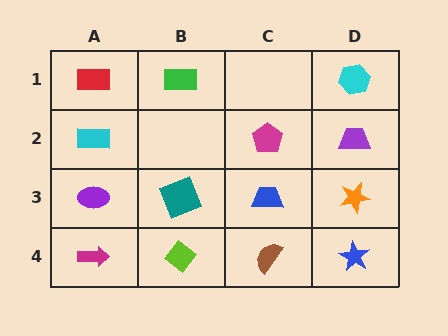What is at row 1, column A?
A red rectangle.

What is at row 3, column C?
A blue trapezoid.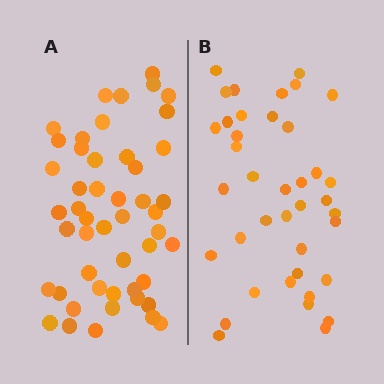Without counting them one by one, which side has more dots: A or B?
Region A (the left region) has more dots.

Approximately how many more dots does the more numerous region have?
Region A has roughly 10 or so more dots than region B.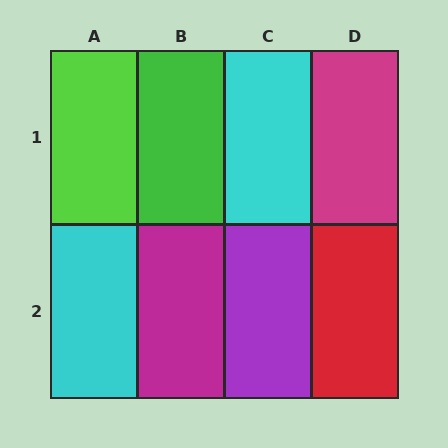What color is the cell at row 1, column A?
Lime.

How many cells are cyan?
2 cells are cyan.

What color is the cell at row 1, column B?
Green.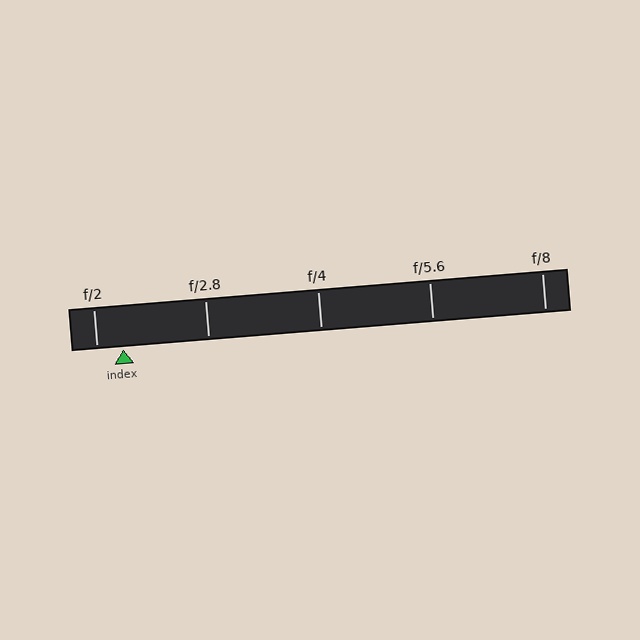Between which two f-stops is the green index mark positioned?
The index mark is between f/2 and f/2.8.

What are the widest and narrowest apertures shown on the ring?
The widest aperture shown is f/2 and the narrowest is f/8.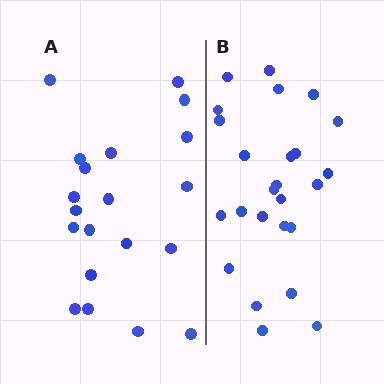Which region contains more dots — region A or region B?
Region B (the right region) has more dots.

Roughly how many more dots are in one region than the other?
Region B has about 5 more dots than region A.